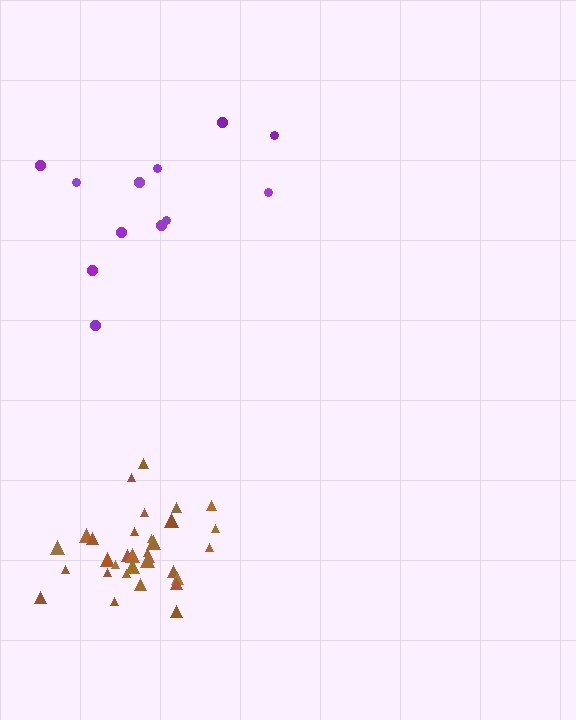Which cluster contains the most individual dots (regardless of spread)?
Brown (32).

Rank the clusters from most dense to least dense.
brown, purple.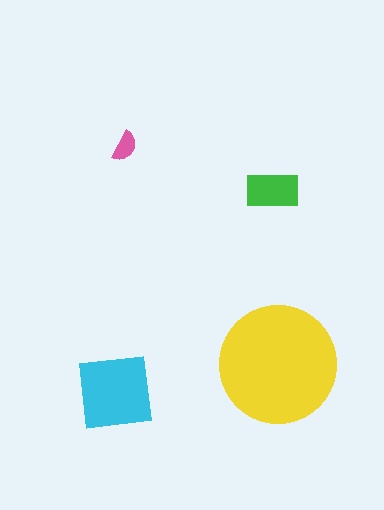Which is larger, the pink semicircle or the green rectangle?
The green rectangle.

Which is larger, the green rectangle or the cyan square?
The cyan square.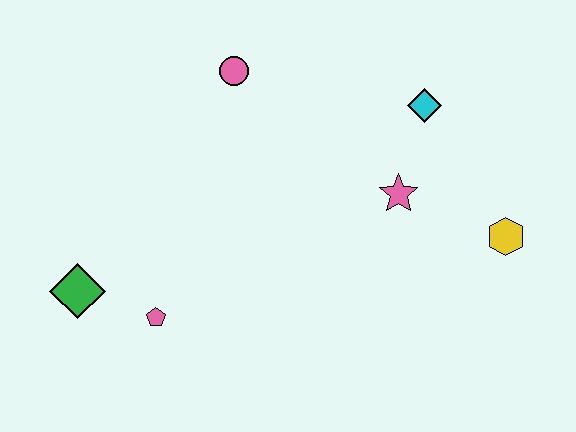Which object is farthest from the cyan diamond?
The green diamond is farthest from the cyan diamond.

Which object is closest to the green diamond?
The pink pentagon is closest to the green diamond.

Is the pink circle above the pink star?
Yes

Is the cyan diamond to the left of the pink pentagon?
No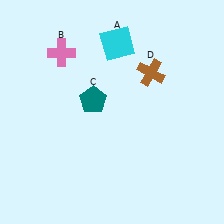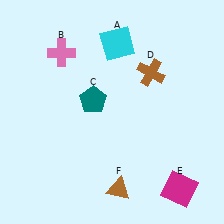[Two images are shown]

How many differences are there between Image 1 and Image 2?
There are 2 differences between the two images.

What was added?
A magenta square (E), a brown triangle (F) were added in Image 2.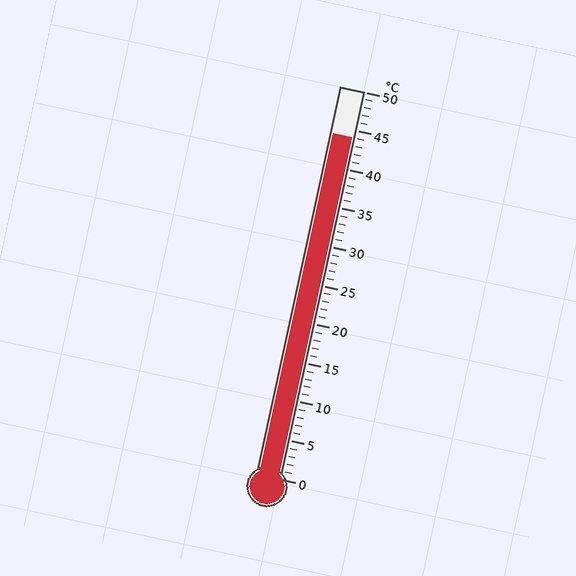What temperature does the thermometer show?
The thermometer shows approximately 44°C.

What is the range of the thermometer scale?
The thermometer scale ranges from 0°C to 50°C.